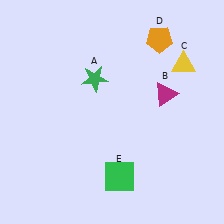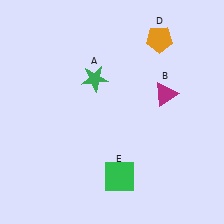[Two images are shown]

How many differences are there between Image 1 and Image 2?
There is 1 difference between the two images.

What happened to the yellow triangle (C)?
The yellow triangle (C) was removed in Image 2. It was in the top-right area of Image 1.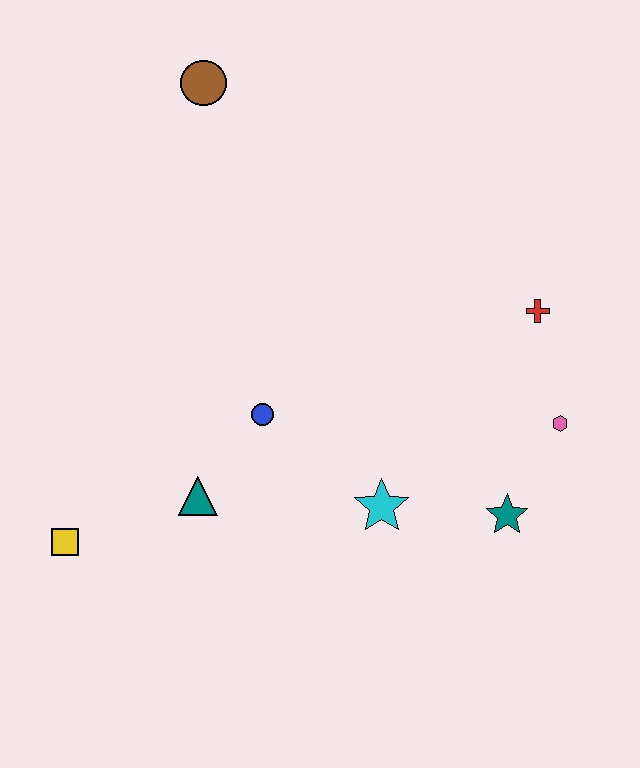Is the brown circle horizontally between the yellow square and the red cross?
Yes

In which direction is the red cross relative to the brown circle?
The red cross is to the right of the brown circle.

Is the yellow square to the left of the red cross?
Yes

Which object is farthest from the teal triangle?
The brown circle is farthest from the teal triangle.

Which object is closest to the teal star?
The pink hexagon is closest to the teal star.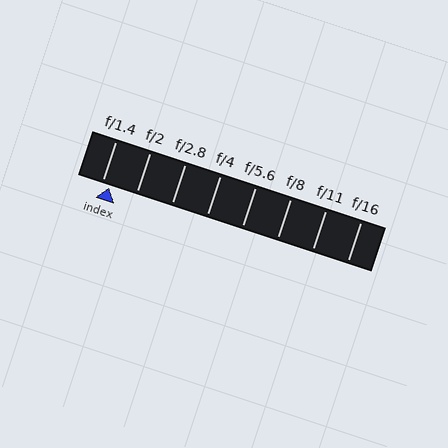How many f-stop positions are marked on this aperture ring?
There are 8 f-stop positions marked.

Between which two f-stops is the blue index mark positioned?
The index mark is between f/1.4 and f/2.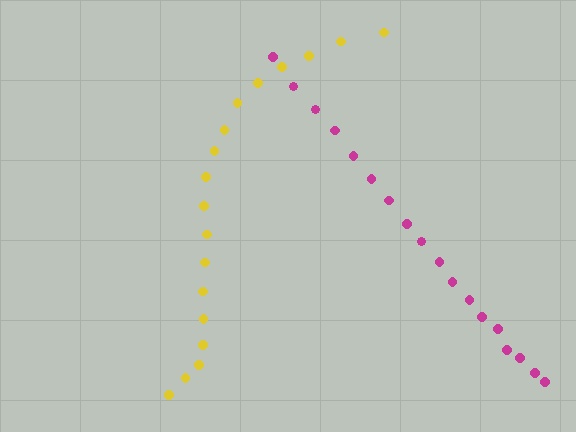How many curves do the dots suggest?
There are 2 distinct paths.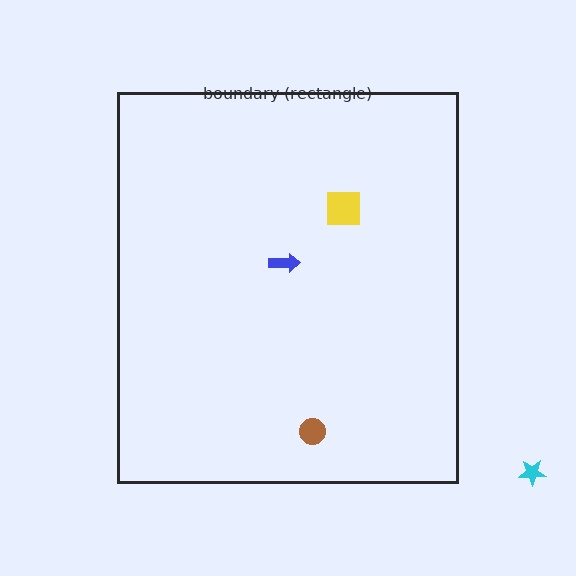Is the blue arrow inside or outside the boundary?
Inside.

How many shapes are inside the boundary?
3 inside, 1 outside.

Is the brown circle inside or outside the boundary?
Inside.